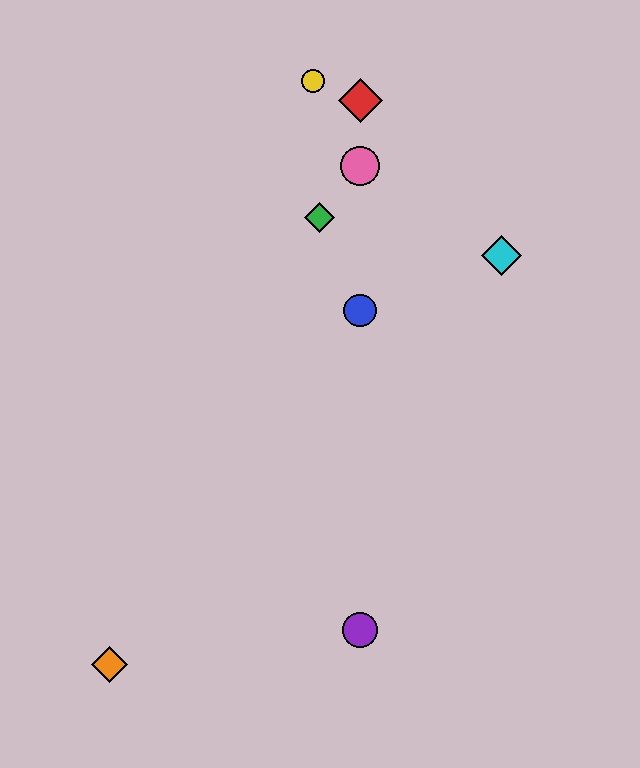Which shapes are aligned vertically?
The red diamond, the blue circle, the purple circle, the pink circle are aligned vertically.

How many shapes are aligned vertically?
4 shapes (the red diamond, the blue circle, the purple circle, the pink circle) are aligned vertically.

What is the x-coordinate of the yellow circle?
The yellow circle is at x≈313.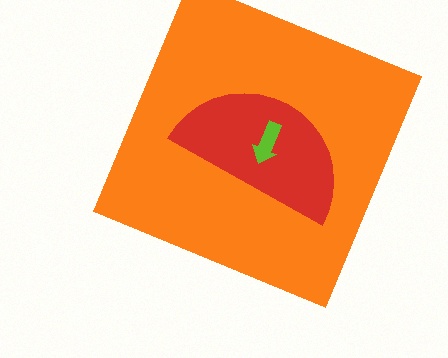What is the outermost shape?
The orange square.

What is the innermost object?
The lime arrow.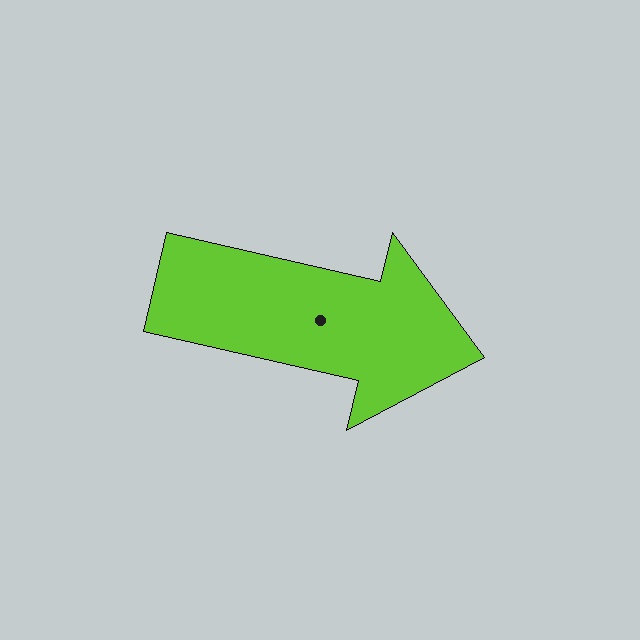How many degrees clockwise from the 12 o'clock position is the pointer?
Approximately 103 degrees.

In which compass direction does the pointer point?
East.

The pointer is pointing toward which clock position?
Roughly 3 o'clock.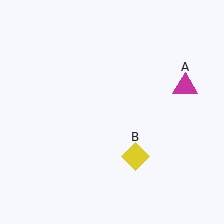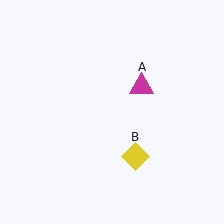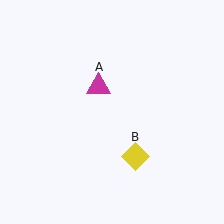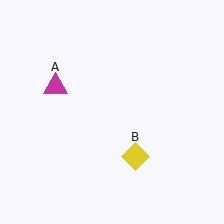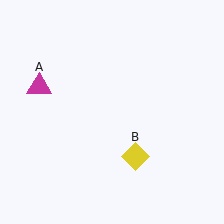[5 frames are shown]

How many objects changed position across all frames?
1 object changed position: magenta triangle (object A).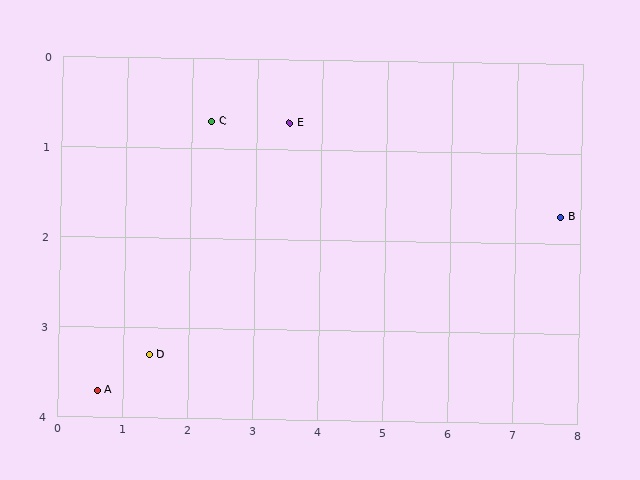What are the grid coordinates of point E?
Point E is at approximately (3.5, 0.7).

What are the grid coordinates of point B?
Point B is at approximately (7.7, 1.7).